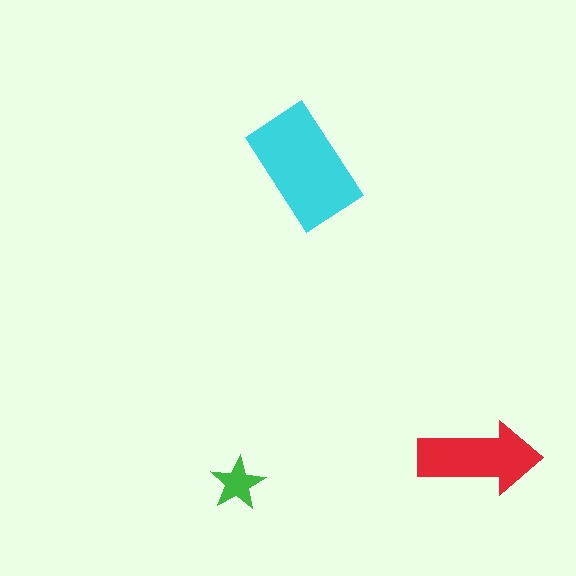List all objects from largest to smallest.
The cyan rectangle, the red arrow, the green star.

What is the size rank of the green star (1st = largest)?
3rd.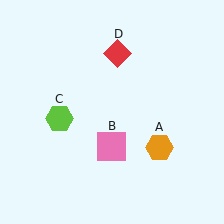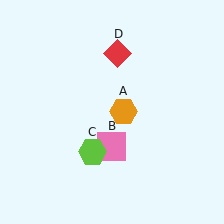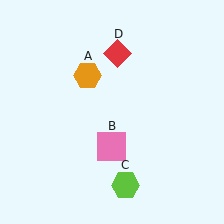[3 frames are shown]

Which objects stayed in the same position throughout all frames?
Pink square (object B) and red diamond (object D) remained stationary.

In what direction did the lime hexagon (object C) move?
The lime hexagon (object C) moved down and to the right.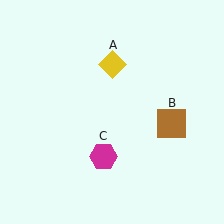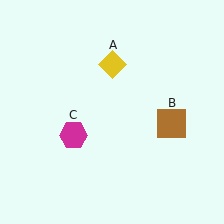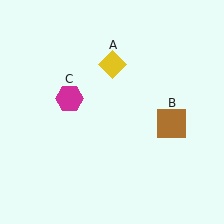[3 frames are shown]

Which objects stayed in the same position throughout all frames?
Yellow diamond (object A) and brown square (object B) remained stationary.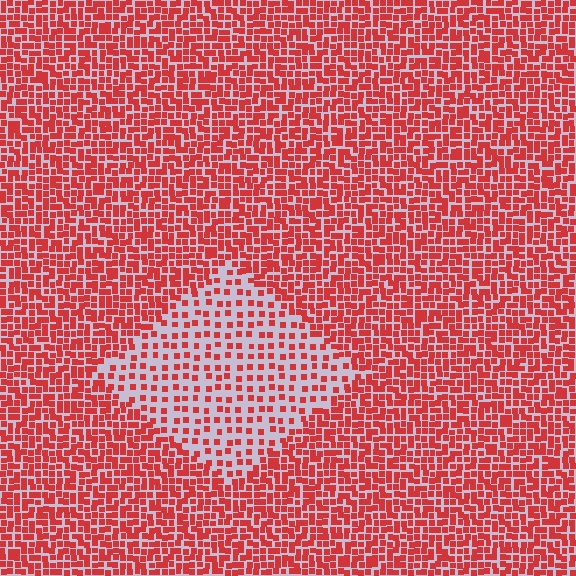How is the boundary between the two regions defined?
The boundary is defined by a change in element density (approximately 2.3x ratio). All elements are the same color, size, and shape.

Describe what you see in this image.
The image contains small red elements arranged at two different densities. A diamond-shaped region is visible where the elements are less densely packed than the surrounding area.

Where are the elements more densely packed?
The elements are more densely packed outside the diamond boundary.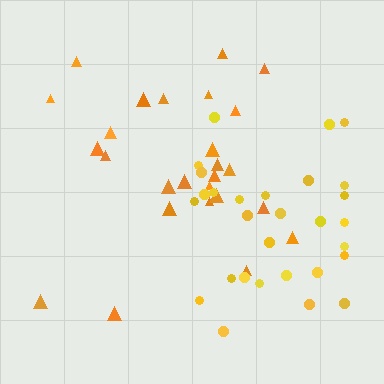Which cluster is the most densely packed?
Yellow.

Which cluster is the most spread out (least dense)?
Orange.